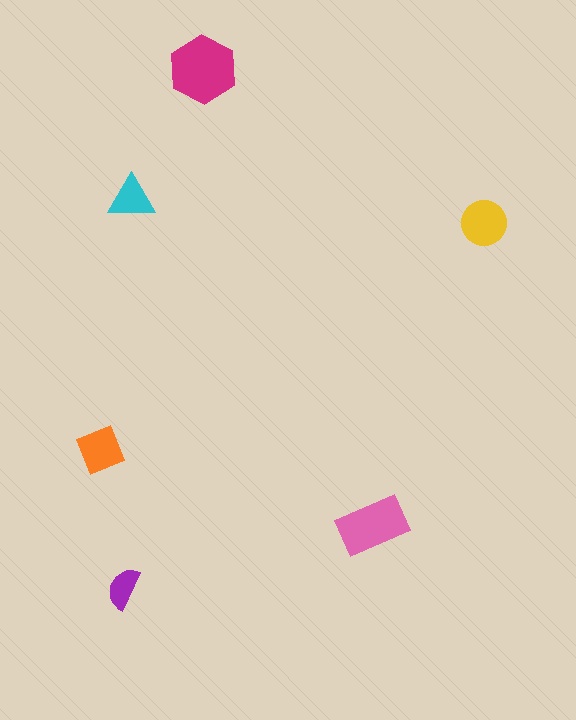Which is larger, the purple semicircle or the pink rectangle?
The pink rectangle.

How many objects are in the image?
There are 6 objects in the image.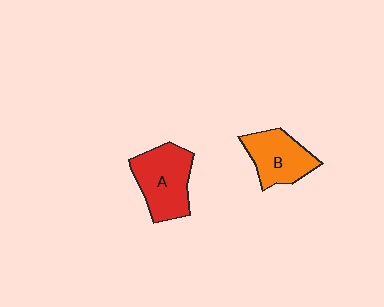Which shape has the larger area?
Shape A (red).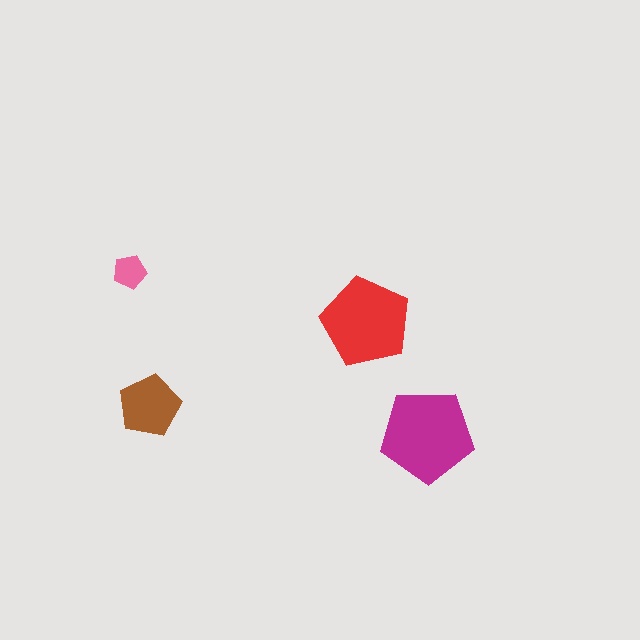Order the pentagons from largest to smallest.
the magenta one, the red one, the brown one, the pink one.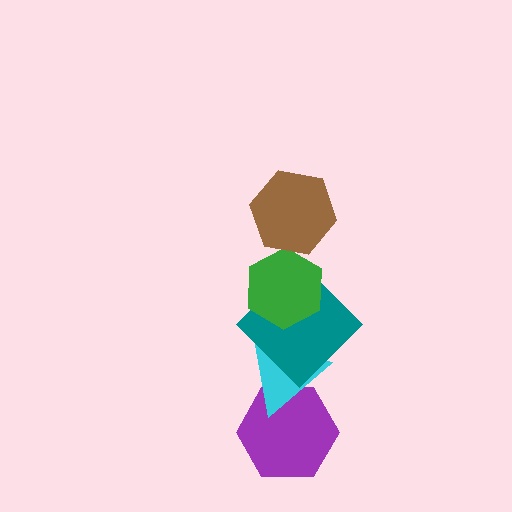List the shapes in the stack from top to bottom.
From top to bottom: the brown hexagon, the green hexagon, the teal diamond, the cyan triangle, the purple hexagon.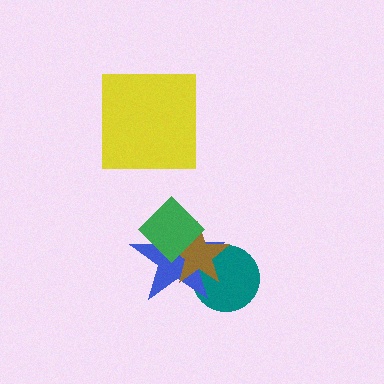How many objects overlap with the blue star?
3 objects overlap with the blue star.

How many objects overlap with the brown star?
3 objects overlap with the brown star.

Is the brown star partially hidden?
Yes, it is partially covered by another shape.